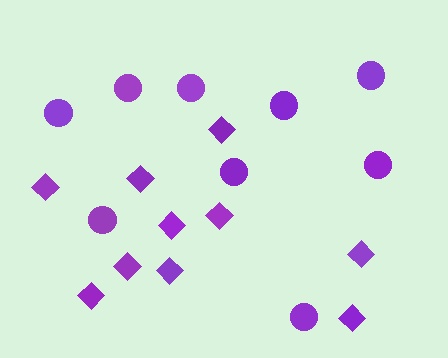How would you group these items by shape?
There are 2 groups: one group of circles (9) and one group of diamonds (10).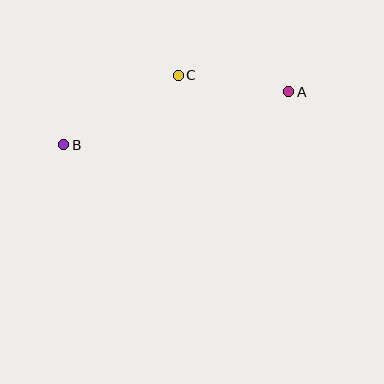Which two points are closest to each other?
Points A and C are closest to each other.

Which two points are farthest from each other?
Points A and B are farthest from each other.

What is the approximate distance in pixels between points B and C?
The distance between B and C is approximately 134 pixels.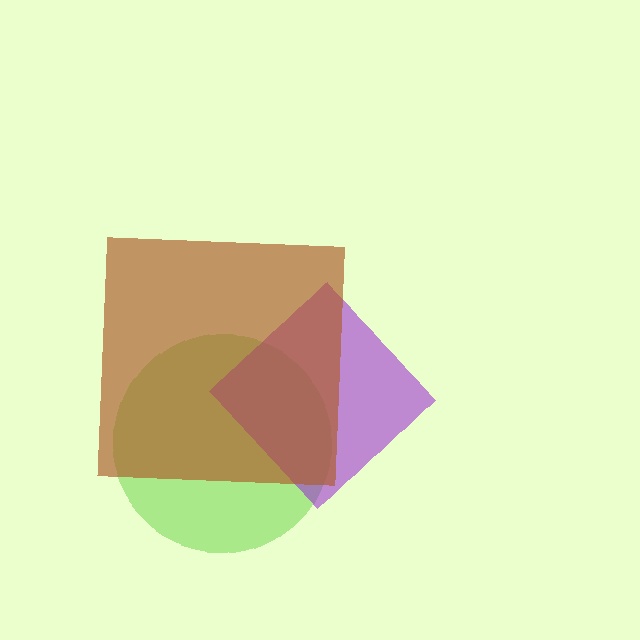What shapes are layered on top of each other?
The layered shapes are: a lime circle, a purple diamond, a brown square.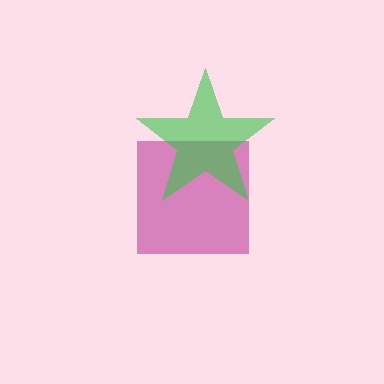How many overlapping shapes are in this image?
There are 2 overlapping shapes in the image.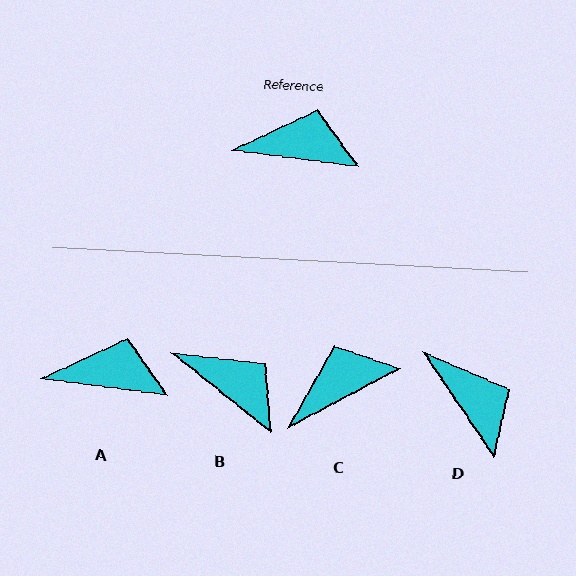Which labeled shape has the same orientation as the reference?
A.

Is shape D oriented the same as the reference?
No, it is off by about 48 degrees.